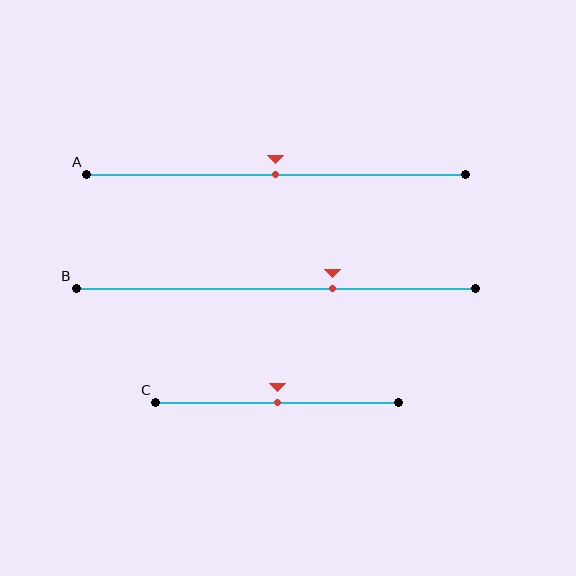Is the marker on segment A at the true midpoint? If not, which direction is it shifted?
Yes, the marker on segment A is at the true midpoint.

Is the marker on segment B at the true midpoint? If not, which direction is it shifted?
No, the marker on segment B is shifted to the right by about 14% of the segment length.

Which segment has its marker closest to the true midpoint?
Segment A has its marker closest to the true midpoint.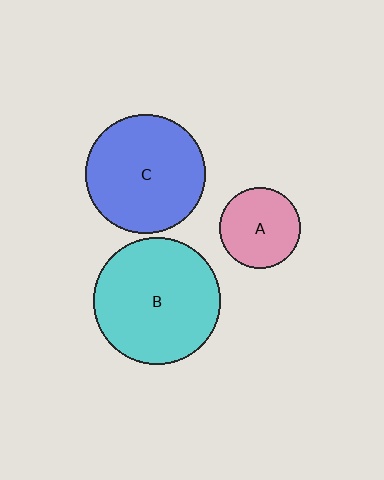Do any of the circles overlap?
No, none of the circles overlap.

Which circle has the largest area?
Circle B (cyan).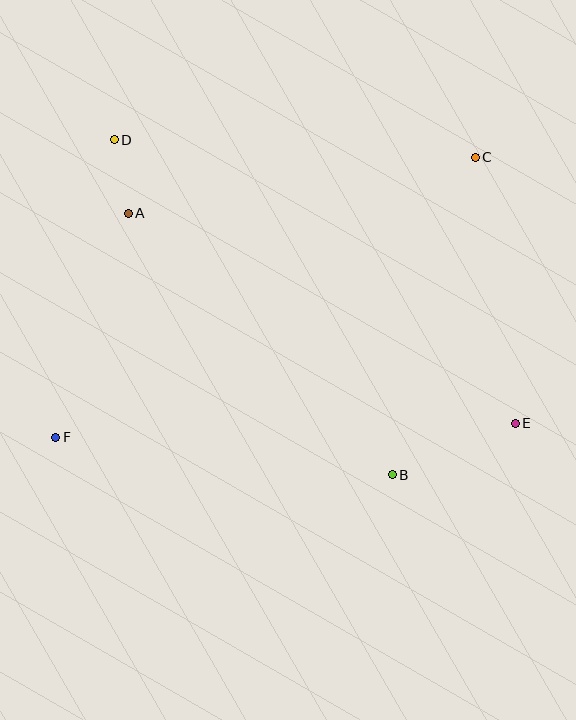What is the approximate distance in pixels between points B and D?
The distance between B and D is approximately 435 pixels.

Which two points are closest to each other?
Points A and D are closest to each other.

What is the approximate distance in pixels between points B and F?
The distance between B and F is approximately 339 pixels.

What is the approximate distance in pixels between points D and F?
The distance between D and F is approximately 303 pixels.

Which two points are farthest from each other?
Points C and F are farthest from each other.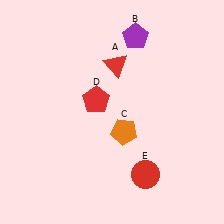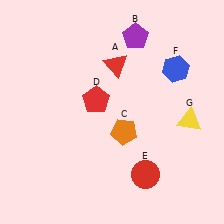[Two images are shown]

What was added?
A blue hexagon (F), a yellow triangle (G) were added in Image 2.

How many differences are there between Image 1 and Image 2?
There are 2 differences between the two images.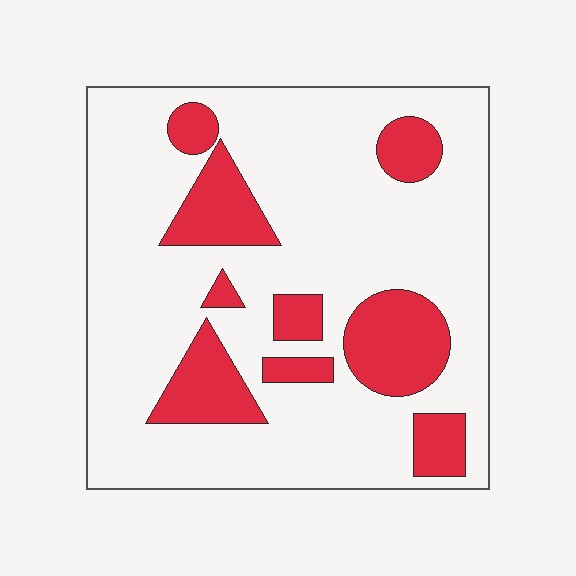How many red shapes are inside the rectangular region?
9.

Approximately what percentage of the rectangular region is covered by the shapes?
Approximately 25%.